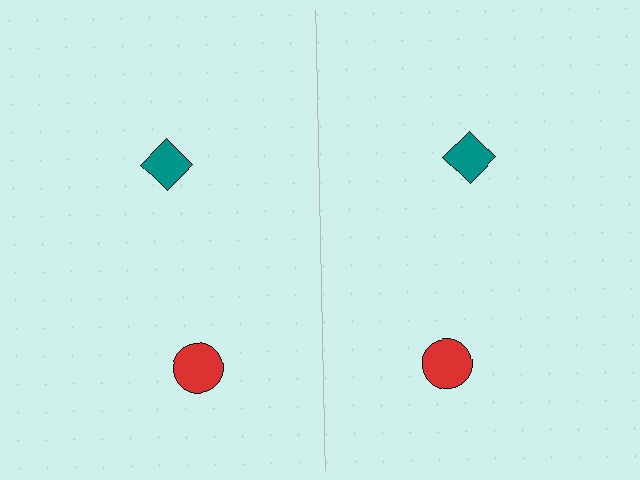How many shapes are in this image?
There are 4 shapes in this image.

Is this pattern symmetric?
Yes, this pattern has bilateral (reflection) symmetry.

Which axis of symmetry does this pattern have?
The pattern has a vertical axis of symmetry running through the center of the image.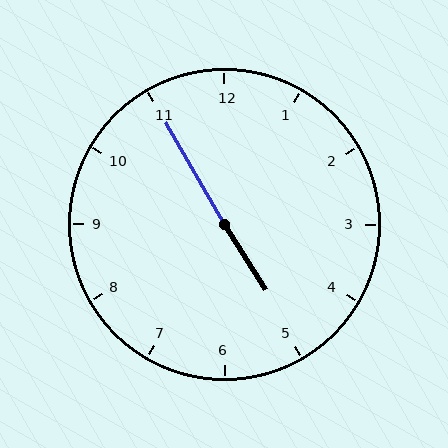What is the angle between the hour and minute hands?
Approximately 178 degrees.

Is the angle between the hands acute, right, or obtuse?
It is obtuse.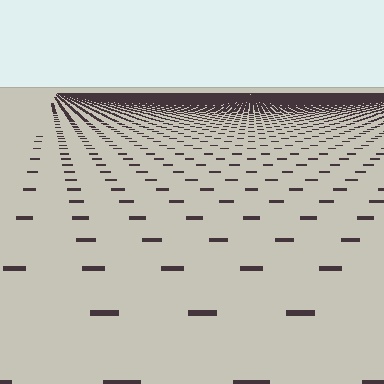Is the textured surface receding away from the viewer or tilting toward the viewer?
The surface is receding away from the viewer. Texture elements get smaller and denser toward the top.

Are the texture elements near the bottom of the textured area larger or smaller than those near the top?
Larger. Near the bottom, elements are closer to the viewer and appear at a bigger on-screen size.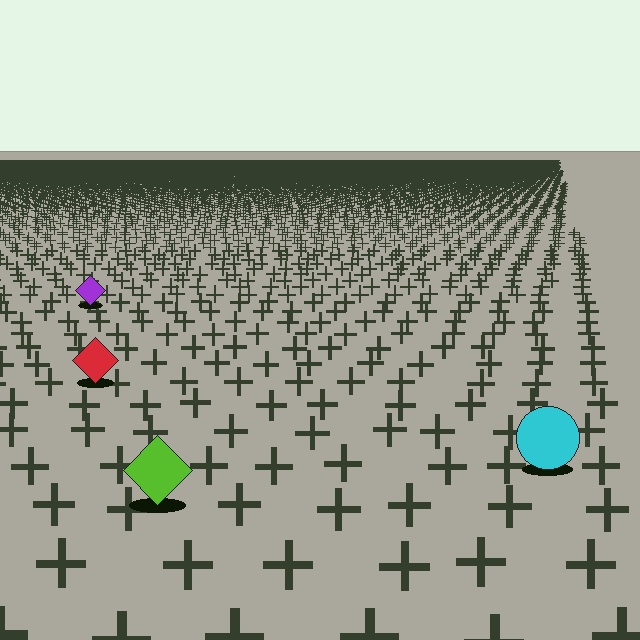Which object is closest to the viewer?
The lime diamond is closest. The texture marks near it are larger and more spread out.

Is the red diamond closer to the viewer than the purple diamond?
Yes. The red diamond is closer — you can tell from the texture gradient: the ground texture is coarser near it.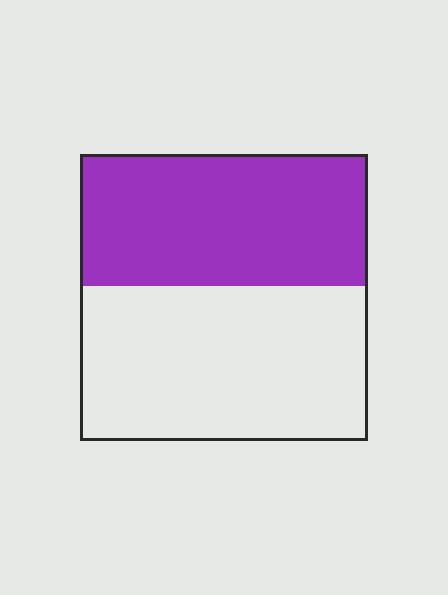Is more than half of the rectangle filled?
No.